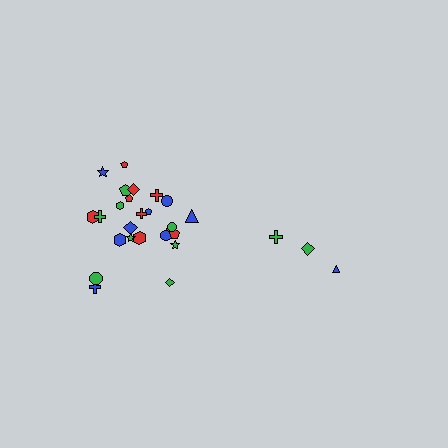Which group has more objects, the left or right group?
The left group.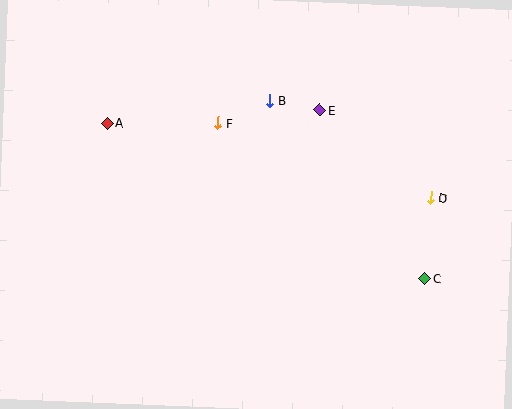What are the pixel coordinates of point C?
Point C is at (425, 279).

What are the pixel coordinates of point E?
Point E is at (319, 110).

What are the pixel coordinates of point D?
Point D is at (431, 198).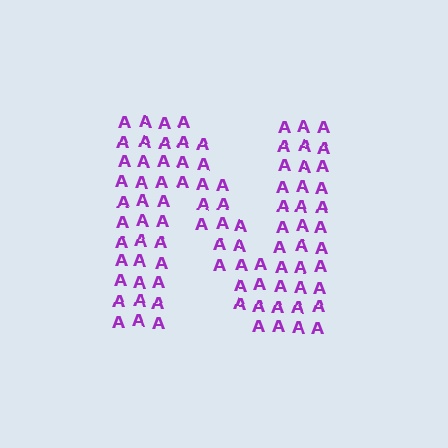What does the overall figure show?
The overall figure shows the letter N.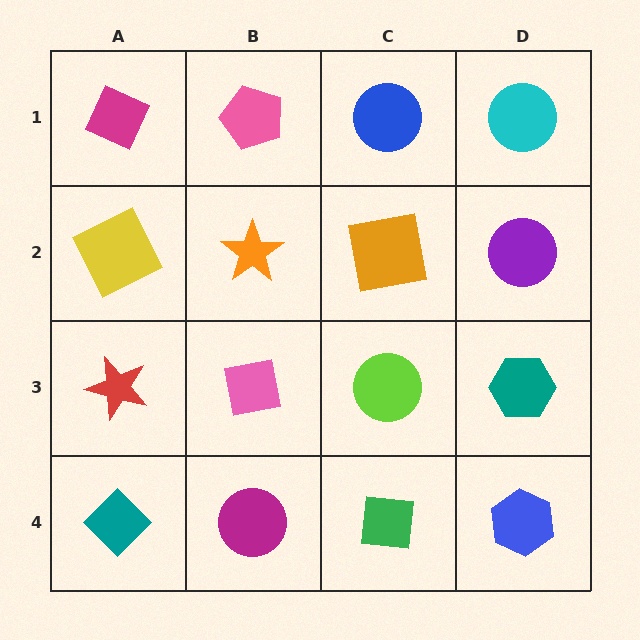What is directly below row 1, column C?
An orange square.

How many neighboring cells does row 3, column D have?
3.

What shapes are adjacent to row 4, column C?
A lime circle (row 3, column C), a magenta circle (row 4, column B), a blue hexagon (row 4, column D).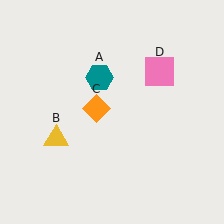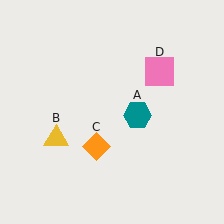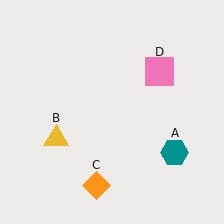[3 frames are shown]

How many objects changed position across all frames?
2 objects changed position: teal hexagon (object A), orange diamond (object C).